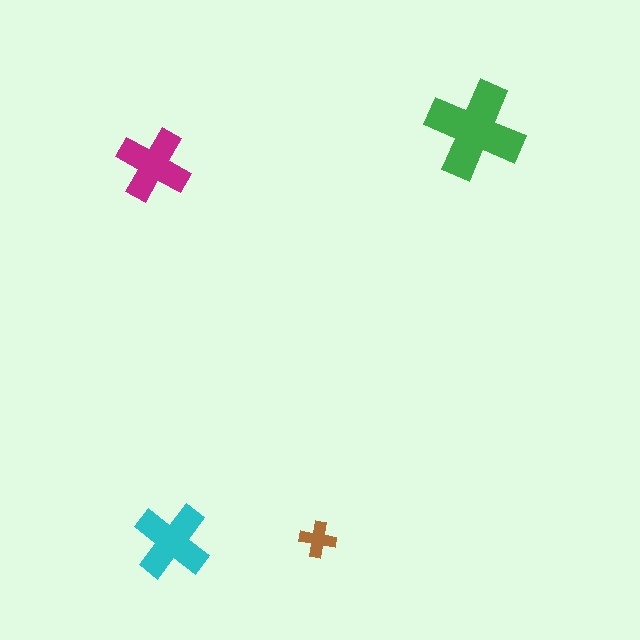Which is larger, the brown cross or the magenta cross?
The magenta one.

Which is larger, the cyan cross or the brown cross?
The cyan one.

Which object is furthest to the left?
The magenta cross is leftmost.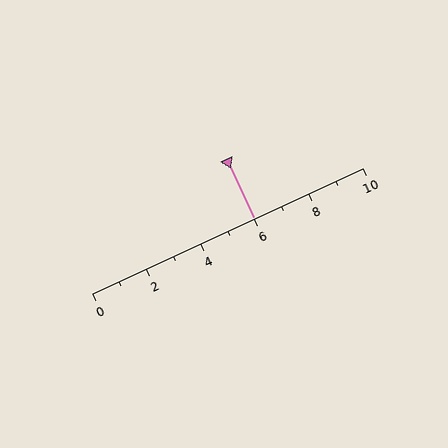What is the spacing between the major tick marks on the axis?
The major ticks are spaced 2 apart.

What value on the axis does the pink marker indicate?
The marker indicates approximately 6.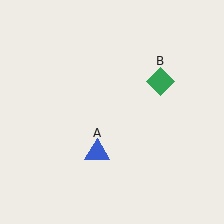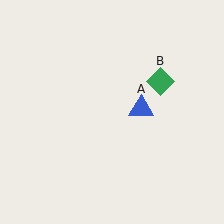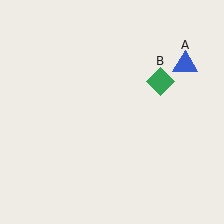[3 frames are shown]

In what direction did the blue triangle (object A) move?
The blue triangle (object A) moved up and to the right.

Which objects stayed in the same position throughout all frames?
Green diamond (object B) remained stationary.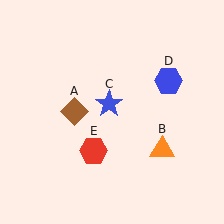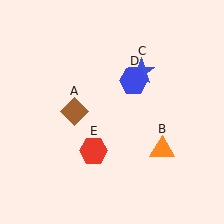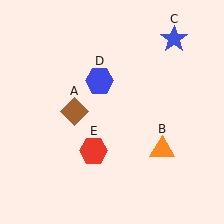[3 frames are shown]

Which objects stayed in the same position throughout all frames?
Brown diamond (object A) and orange triangle (object B) and red hexagon (object E) remained stationary.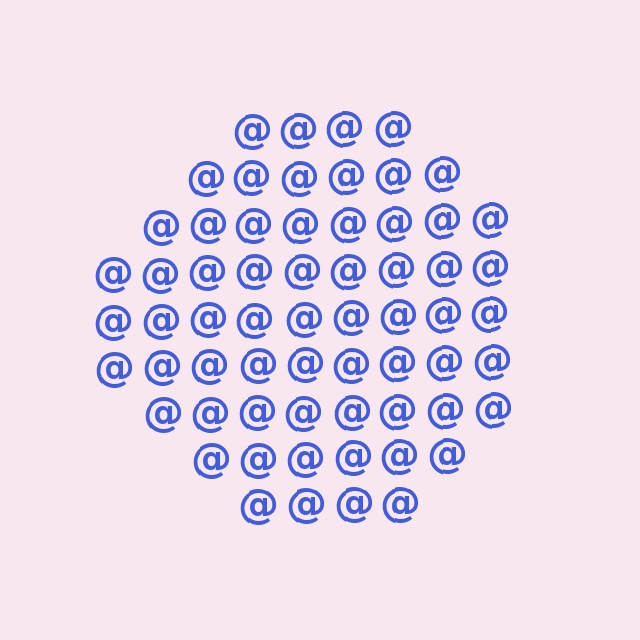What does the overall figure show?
The overall figure shows a circle.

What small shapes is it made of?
It is made of small at signs.